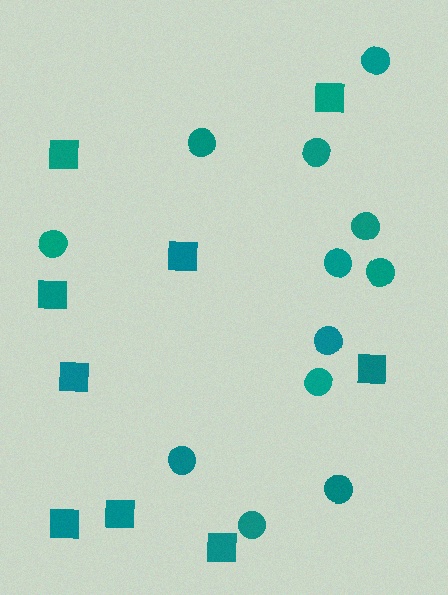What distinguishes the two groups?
There are 2 groups: one group of circles (12) and one group of squares (9).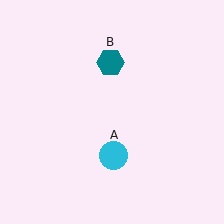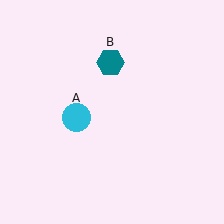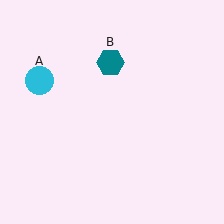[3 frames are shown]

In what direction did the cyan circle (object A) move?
The cyan circle (object A) moved up and to the left.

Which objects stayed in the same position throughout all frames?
Teal hexagon (object B) remained stationary.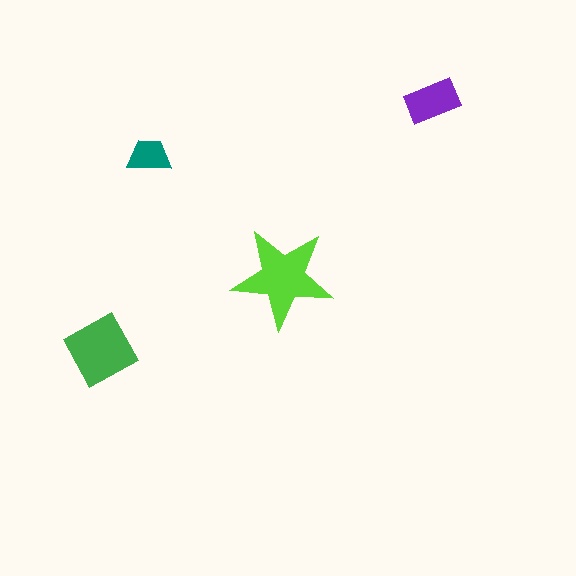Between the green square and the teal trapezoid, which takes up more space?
The green square.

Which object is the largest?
The lime star.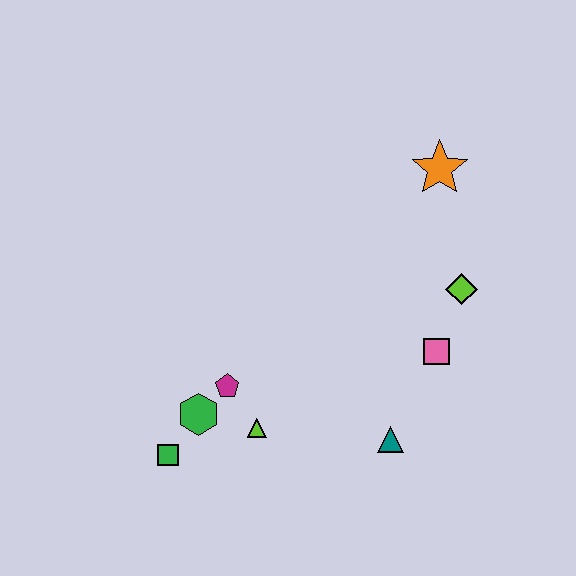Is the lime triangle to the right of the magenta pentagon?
Yes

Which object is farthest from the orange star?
The green square is farthest from the orange star.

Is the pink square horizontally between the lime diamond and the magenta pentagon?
Yes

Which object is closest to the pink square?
The lime diamond is closest to the pink square.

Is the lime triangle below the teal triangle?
No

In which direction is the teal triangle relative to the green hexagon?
The teal triangle is to the right of the green hexagon.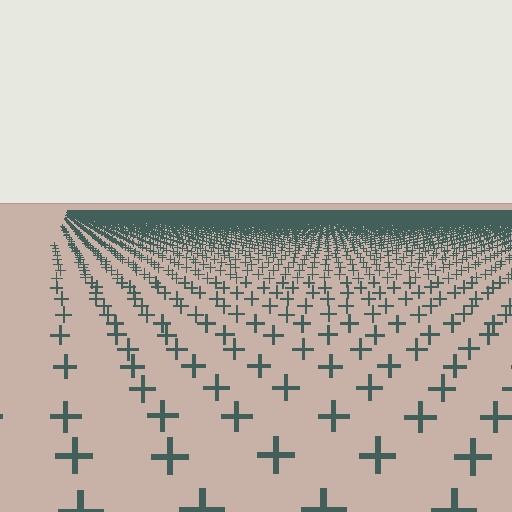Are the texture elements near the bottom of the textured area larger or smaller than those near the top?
Larger. Near the bottom, elements are closer to the viewer and appear at a bigger on-screen size.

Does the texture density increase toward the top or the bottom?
Density increases toward the top.